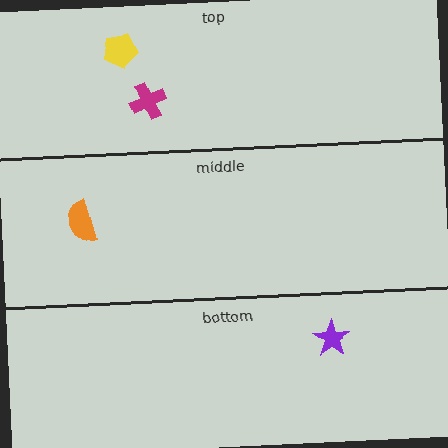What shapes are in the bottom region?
The purple star.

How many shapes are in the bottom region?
1.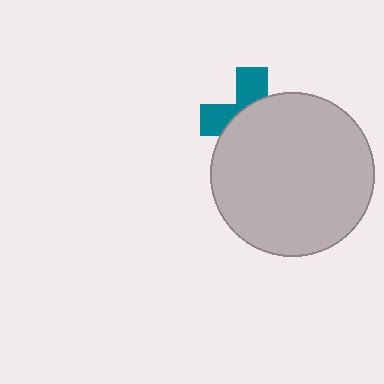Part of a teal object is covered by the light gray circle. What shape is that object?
It is a cross.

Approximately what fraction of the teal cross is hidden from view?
Roughly 62% of the teal cross is hidden behind the light gray circle.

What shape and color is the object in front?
The object in front is a light gray circle.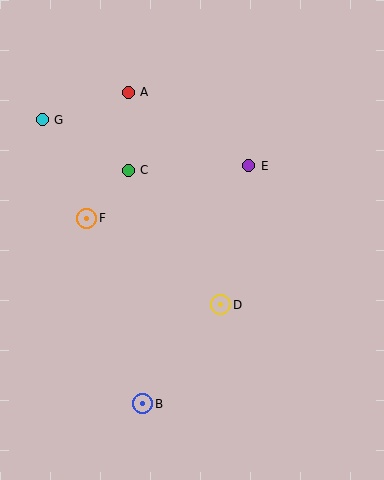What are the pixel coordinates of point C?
Point C is at (128, 170).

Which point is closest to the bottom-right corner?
Point D is closest to the bottom-right corner.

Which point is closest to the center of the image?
Point D at (221, 305) is closest to the center.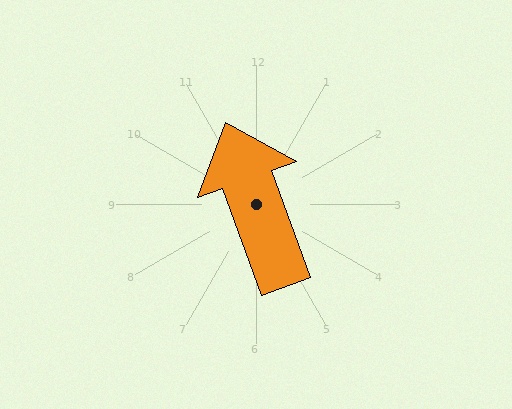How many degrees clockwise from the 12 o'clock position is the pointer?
Approximately 340 degrees.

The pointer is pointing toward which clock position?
Roughly 11 o'clock.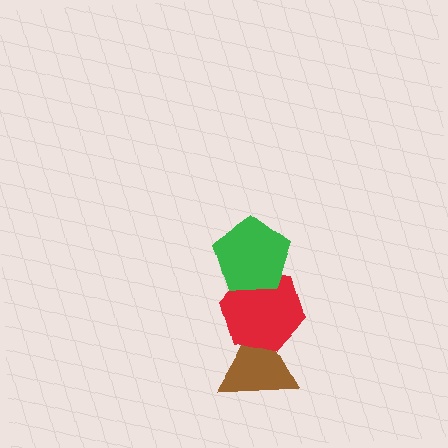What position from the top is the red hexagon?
The red hexagon is 2nd from the top.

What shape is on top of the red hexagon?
The green pentagon is on top of the red hexagon.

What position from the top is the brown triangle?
The brown triangle is 3rd from the top.